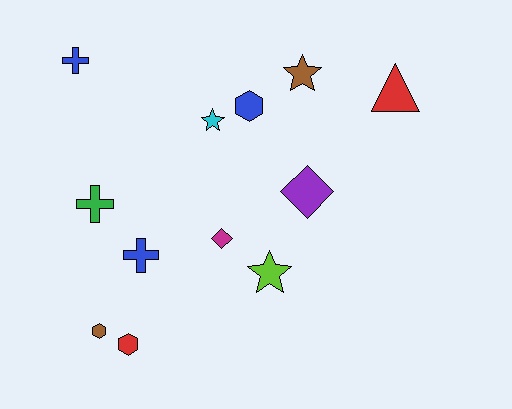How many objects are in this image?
There are 12 objects.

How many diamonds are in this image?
There are 2 diamonds.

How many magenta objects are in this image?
There is 1 magenta object.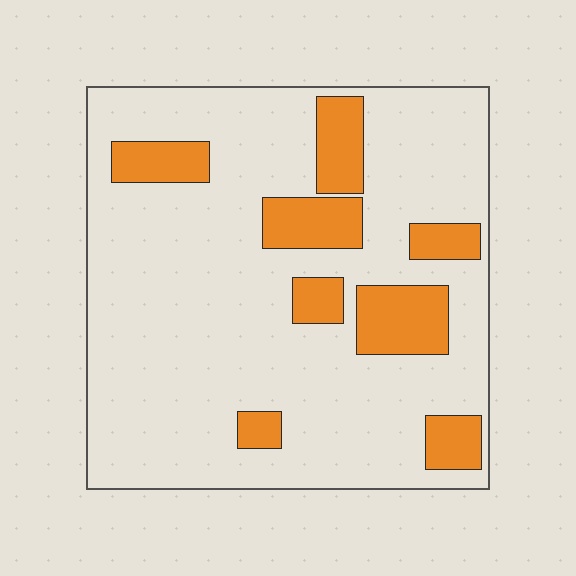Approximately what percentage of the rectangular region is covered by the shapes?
Approximately 20%.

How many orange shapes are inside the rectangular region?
8.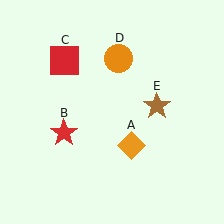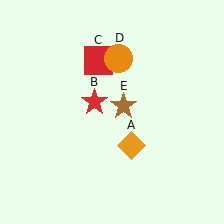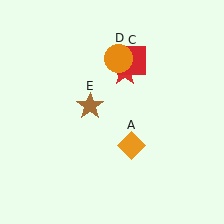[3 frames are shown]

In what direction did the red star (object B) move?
The red star (object B) moved up and to the right.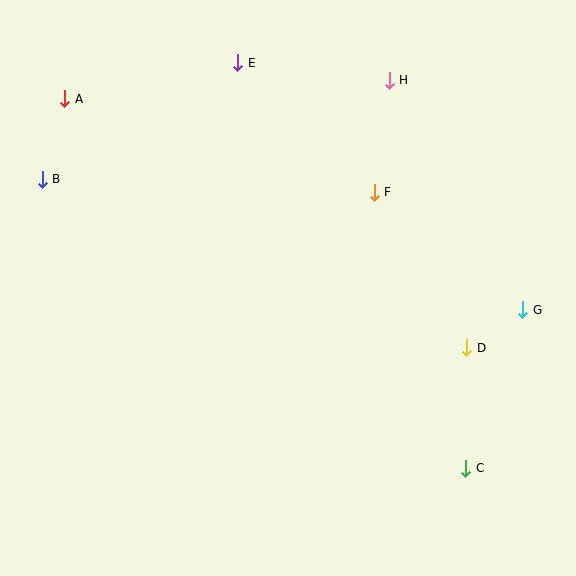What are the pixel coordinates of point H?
Point H is at (389, 80).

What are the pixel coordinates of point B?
Point B is at (42, 179).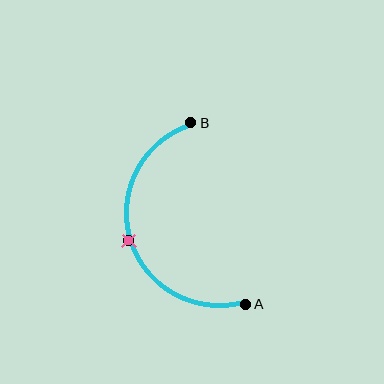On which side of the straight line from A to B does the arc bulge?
The arc bulges to the left of the straight line connecting A and B.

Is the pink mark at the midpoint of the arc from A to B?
Yes. The pink mark lies on the arc at equal arc-length from both A and B — it is the arc midpoint.